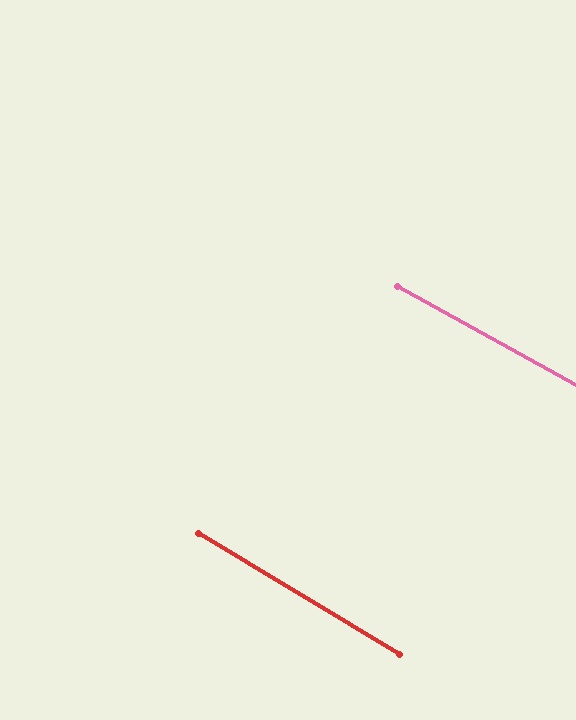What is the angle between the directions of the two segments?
Approximately 2 degrees.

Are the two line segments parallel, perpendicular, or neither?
Parallel — their directions differ by only 2.0°.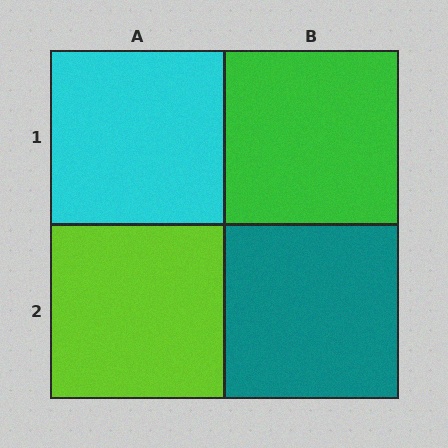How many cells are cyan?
1 cell is cyan.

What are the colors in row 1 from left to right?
Cyan, green.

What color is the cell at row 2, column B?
Teal.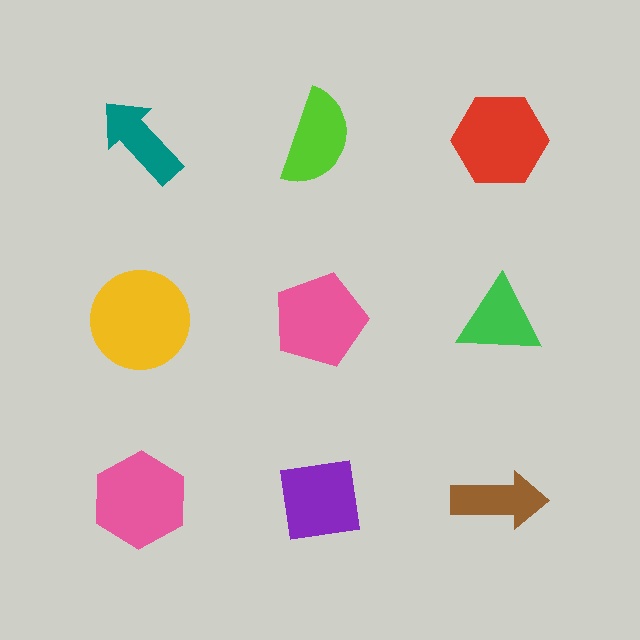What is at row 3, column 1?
A pink hexagon.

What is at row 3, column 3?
A brown arrow.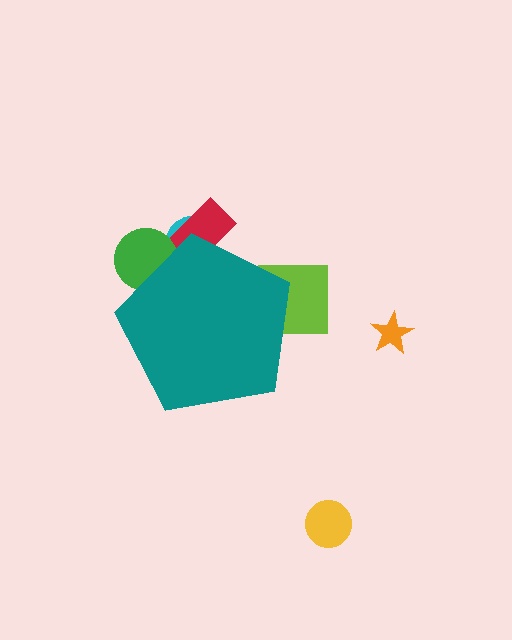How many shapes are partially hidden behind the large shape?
4 shapes are partially hidden.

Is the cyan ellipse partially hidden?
Yes, the cyan ellipse is partially hidden behind the teal pentagon.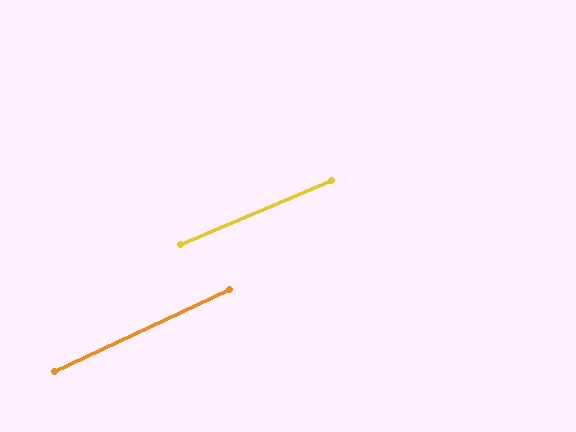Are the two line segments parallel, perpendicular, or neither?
Parallel — their directions differ by only 2.0°.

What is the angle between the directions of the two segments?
Approximately 2 degrees.